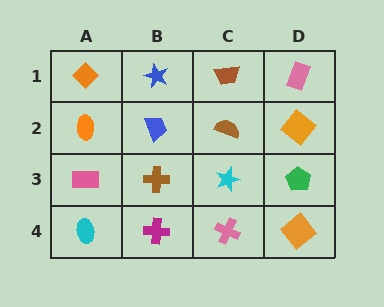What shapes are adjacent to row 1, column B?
A blue trapezoid (row 2, column B), an orange diamond (row 1, column A), a brown trapezoid (row 1, column C).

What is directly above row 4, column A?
A pink rectangle.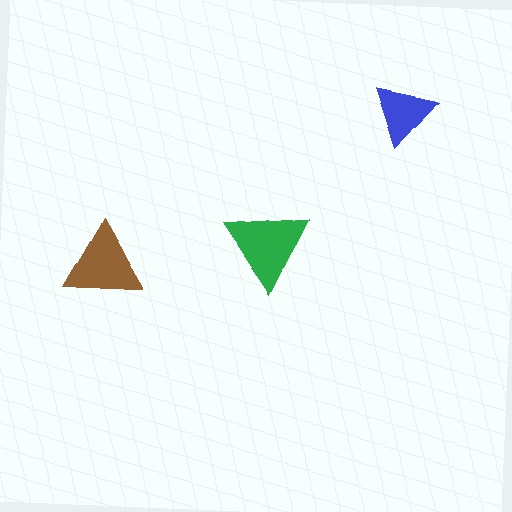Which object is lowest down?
The brown triangle is bottommost.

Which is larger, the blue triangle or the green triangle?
The green one.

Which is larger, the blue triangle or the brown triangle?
The brown one.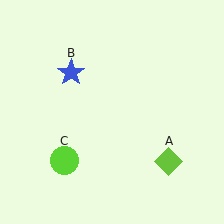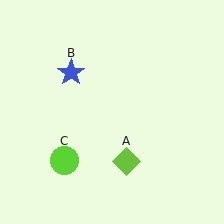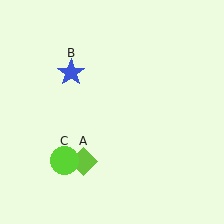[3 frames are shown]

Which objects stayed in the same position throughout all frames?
Blue star (object B) and lime circle (object C) remained stationary.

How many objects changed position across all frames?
1 object changed position: lime diamond (object A).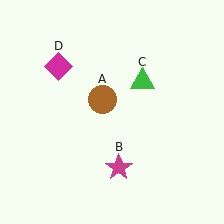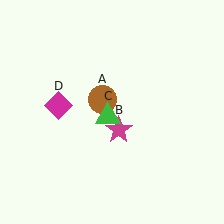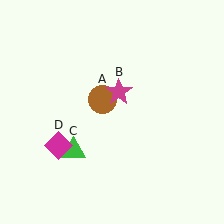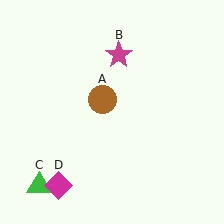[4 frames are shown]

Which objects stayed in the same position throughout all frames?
Brown circle (object A) remained stationary.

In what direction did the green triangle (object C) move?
The green triangle (object C) moved down and to the left.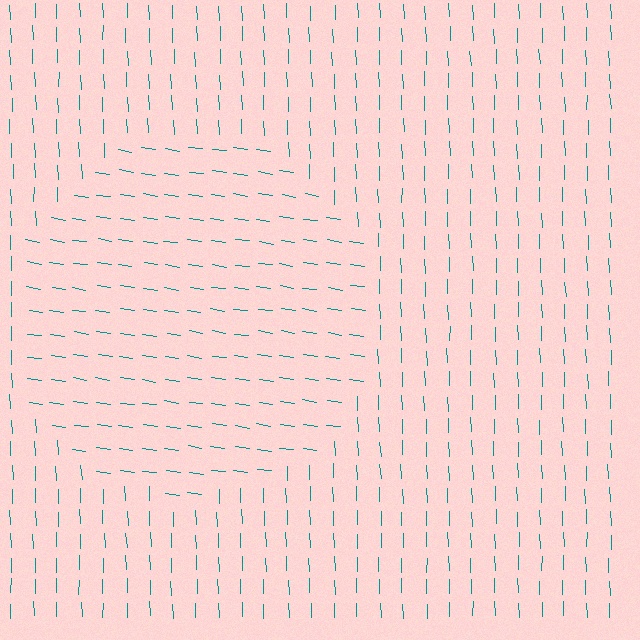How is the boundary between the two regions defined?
The boundary is defined purely by a change in line orientation (approximately 80 degrees difference). All lines are the same color and thickness.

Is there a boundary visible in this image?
Yes, there is a texture boundary formed by a change in line orientation.